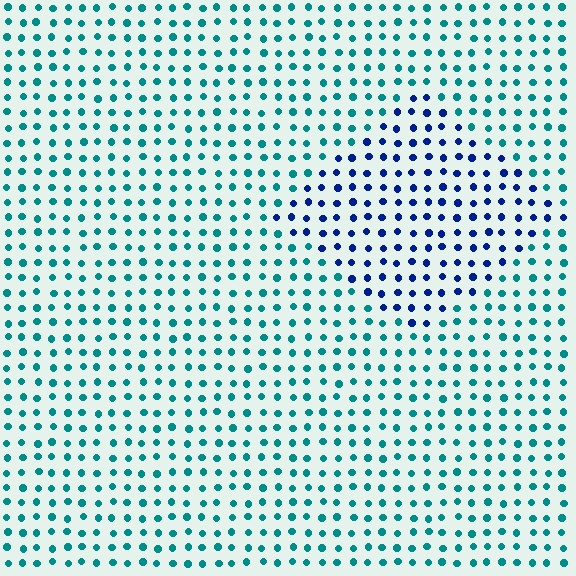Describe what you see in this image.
The image is filled with small teal elements in a uniform arrangement. A diamond-shaped region is visible where the elements are tinted to a slightly different hue, forming a subtle color boundary.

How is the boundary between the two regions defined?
The boundary is defined purely by a slight shift in hue (about 49 degrees). Spacing, size, and orientation are identical on both sides.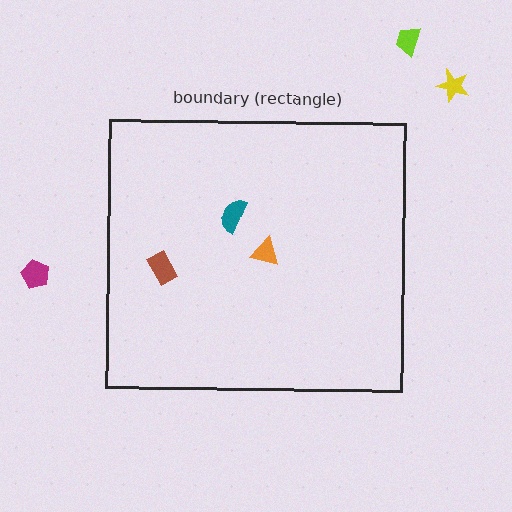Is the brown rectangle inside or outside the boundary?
Inside.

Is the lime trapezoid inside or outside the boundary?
Outside.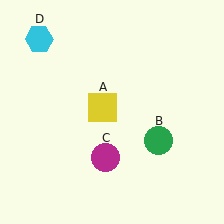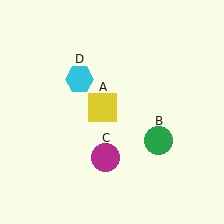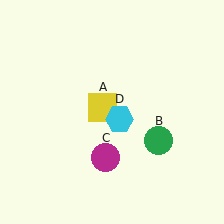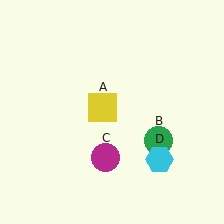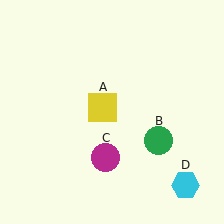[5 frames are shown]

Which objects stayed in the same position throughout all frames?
Yellow square (object A) and green circle (object B) and magenta circle (object C) remained stationary.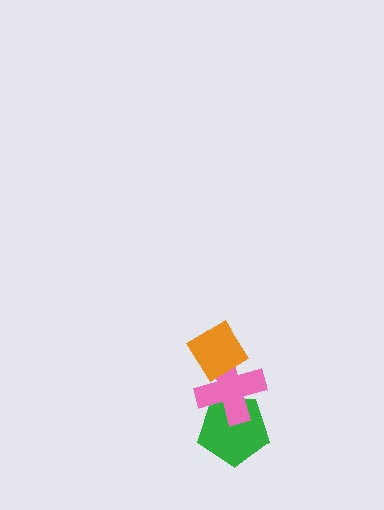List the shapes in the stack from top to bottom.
From top to bottom: the orange diamond, the pink cross, the green pentagon.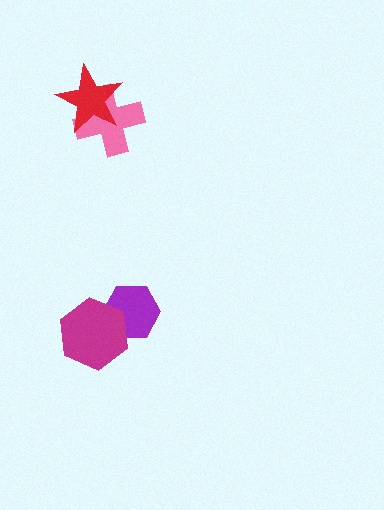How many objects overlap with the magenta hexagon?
1 object overlaps with the magenta hexagon.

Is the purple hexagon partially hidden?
Yes, it is partially covered by another shape.